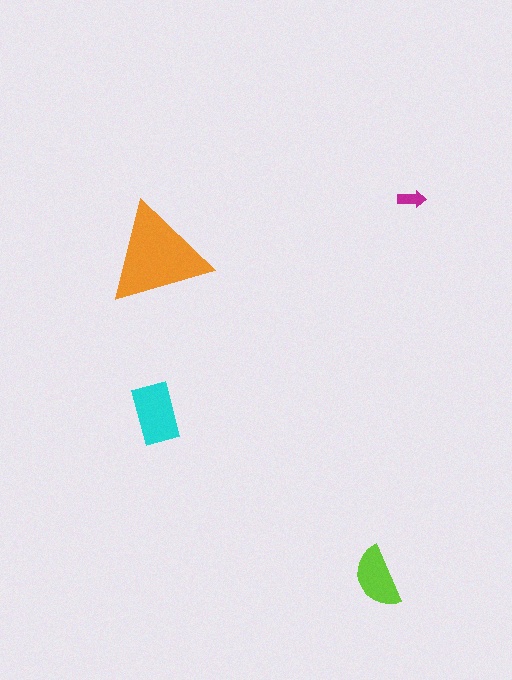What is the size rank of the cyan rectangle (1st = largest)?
2nd.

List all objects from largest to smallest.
The orange triangle, the cyan rectangle, the lime semicircle, the magenta arrow.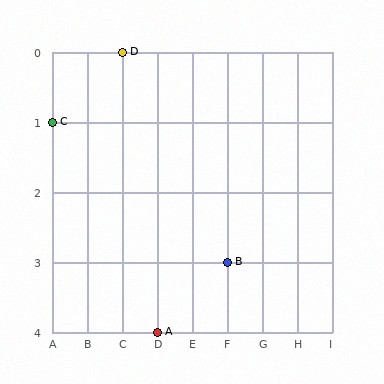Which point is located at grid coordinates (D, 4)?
Point A is at (D, 4).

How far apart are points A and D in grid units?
Points A and D are 1 column and 4 rows apart (about 4.1 grid units diagonally).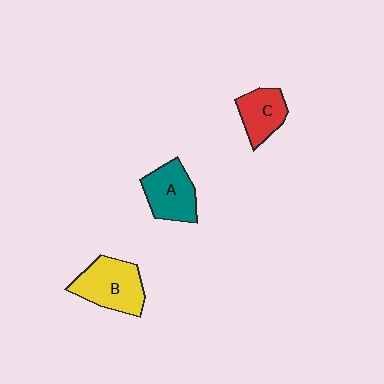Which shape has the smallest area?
Shape C (red).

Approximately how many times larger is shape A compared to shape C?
Approximately 1.2 times.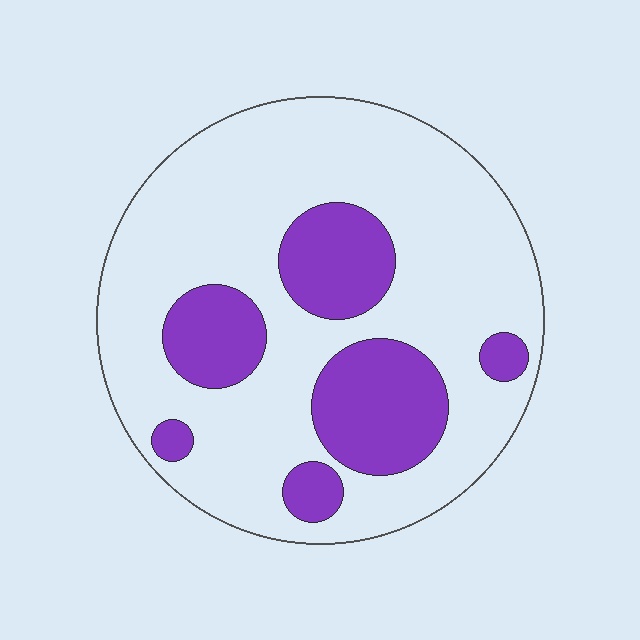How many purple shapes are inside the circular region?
6.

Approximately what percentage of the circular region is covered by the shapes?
Approximately 25%.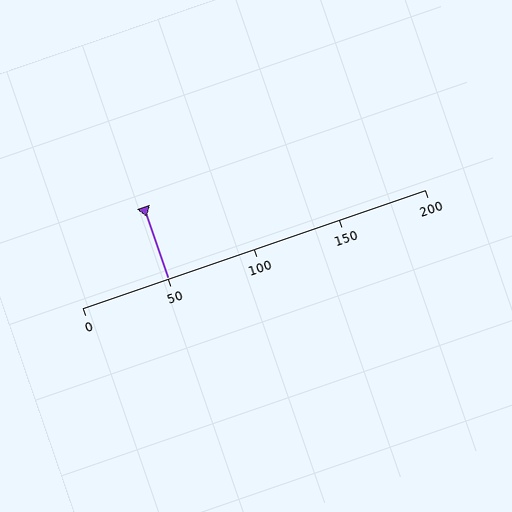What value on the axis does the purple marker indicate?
The marker indicates approximately 50.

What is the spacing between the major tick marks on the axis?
The major ticks are spaced 50 apart.